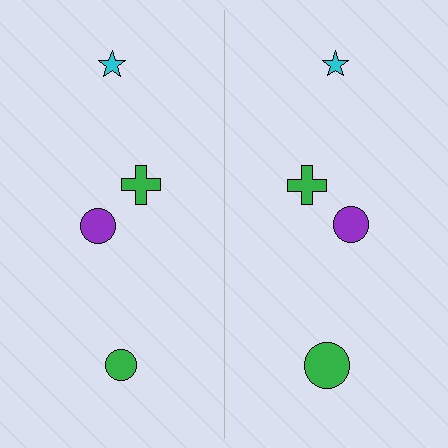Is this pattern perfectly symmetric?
No, the pattern is not perfectly symmetric. The green circle on the right side has a different size than its mirror counterpart.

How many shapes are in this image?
There are 8 shapes in this image.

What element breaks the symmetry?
The green circle on the right side has a different size than its mirror counterpart.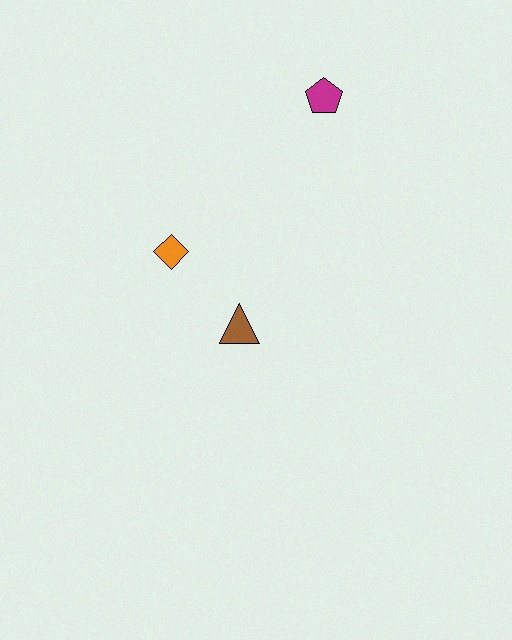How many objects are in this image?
There are 3 objects.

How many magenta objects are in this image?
There is 1 magenta object.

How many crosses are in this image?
There are no crosses.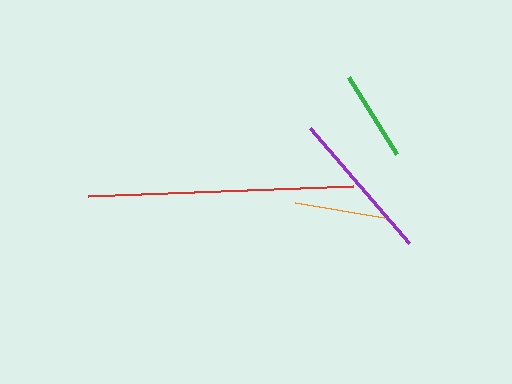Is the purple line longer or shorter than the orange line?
The purple line is longer than the orange line.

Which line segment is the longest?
The red line is the longest at approximately 266 pixels.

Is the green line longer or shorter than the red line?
The red line is longer than the green line.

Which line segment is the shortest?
The green line is the shortest at approximately 90 pixels.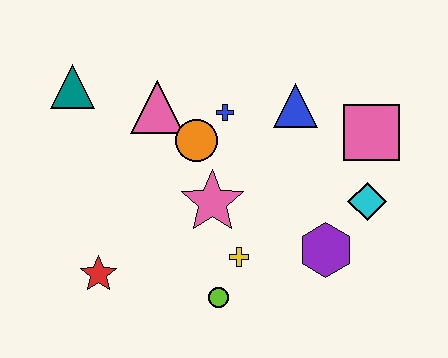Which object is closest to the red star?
The lime circle is closest to the red star.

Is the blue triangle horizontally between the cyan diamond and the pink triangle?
Yes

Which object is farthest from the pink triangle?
The cyan diamond is farthest from the pink triangle.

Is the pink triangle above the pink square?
Yes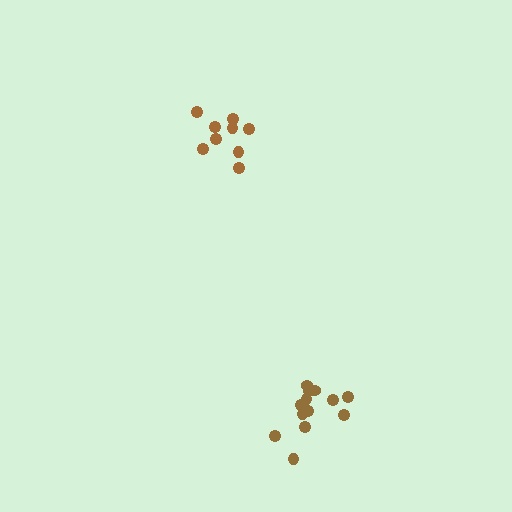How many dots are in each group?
Group 1: 9 dots, Group 2: 13 dots (22 total).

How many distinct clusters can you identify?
There are 2 distinct clusters.